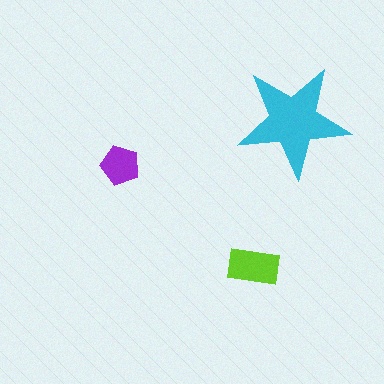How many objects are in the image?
There are 3 objects in the image.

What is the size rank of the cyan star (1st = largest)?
1st.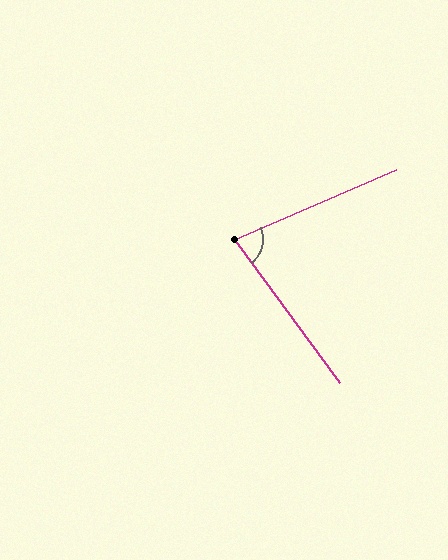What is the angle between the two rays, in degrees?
Approximately 77 degrees.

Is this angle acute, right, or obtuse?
It is acute.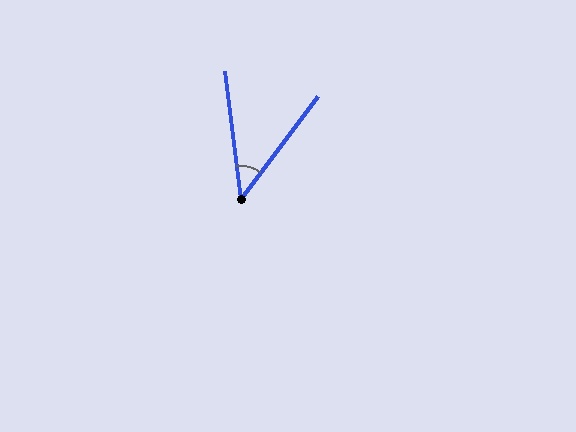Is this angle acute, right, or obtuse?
It is acute.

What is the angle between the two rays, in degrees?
Approximately 44 degrees.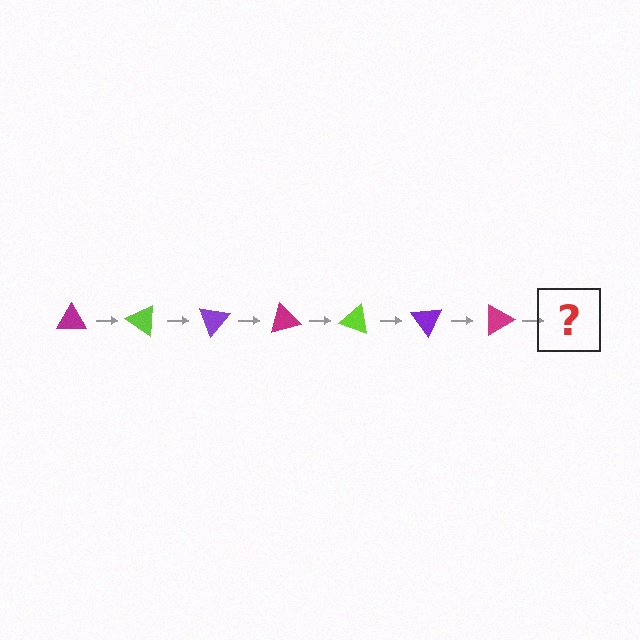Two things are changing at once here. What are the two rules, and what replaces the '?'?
The two rules are that it rotates 35 degrees each step and the color cycles through magenta, lime, and purple. The '?' should be a lime triangle, rotated 245 degrees from the start.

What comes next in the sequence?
The next element should be a lime triangle, rotated 245 degrees from the start.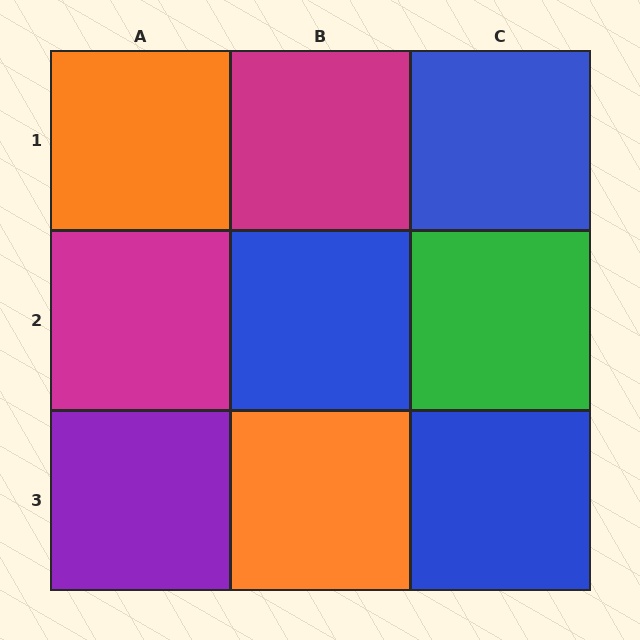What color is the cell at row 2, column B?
Blue.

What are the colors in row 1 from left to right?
Orange, magenta, blue.